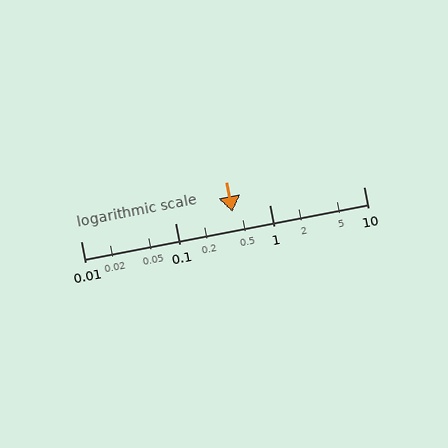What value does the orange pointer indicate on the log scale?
The pointer indicates approximately 0.41.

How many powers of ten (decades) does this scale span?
The scale spans 3 decades, from 0.01 to 10.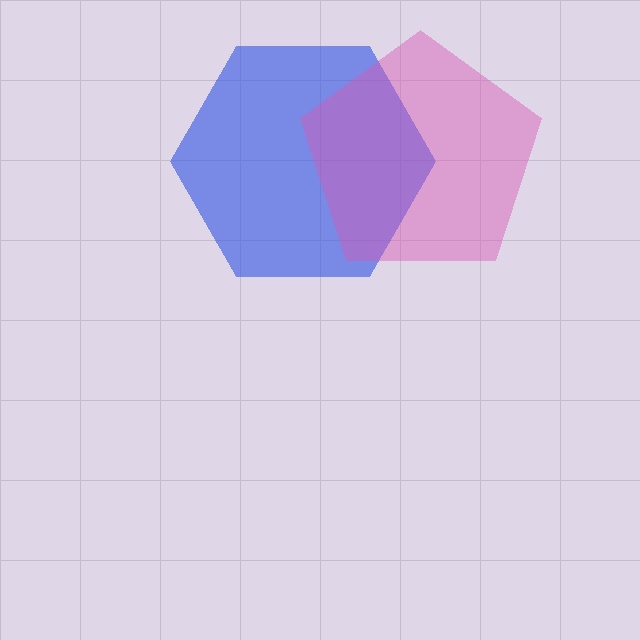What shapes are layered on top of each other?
The layered shapes are: a blue hexagon, a pink pentagon.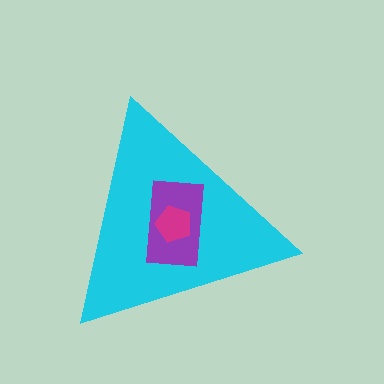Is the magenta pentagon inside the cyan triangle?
Yes.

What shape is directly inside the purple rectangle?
The magenta pentagon.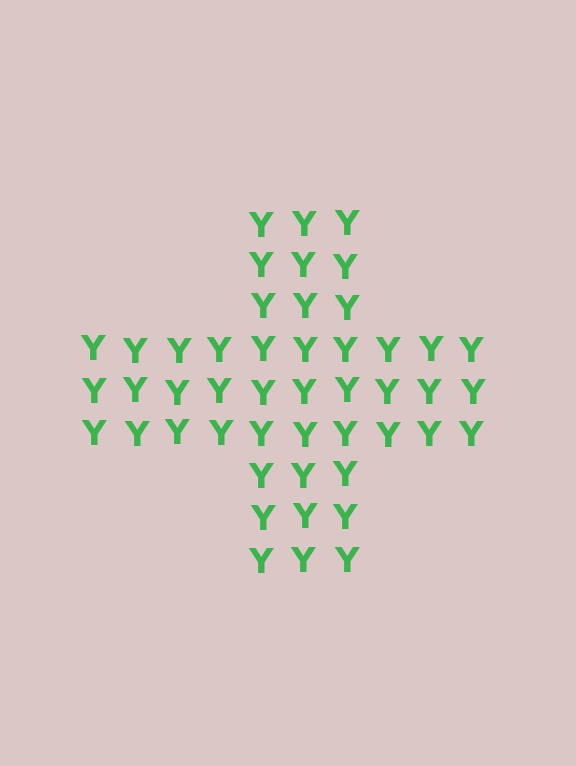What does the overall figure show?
The overall figure shows a cross.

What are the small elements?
The small elements are letter Y's.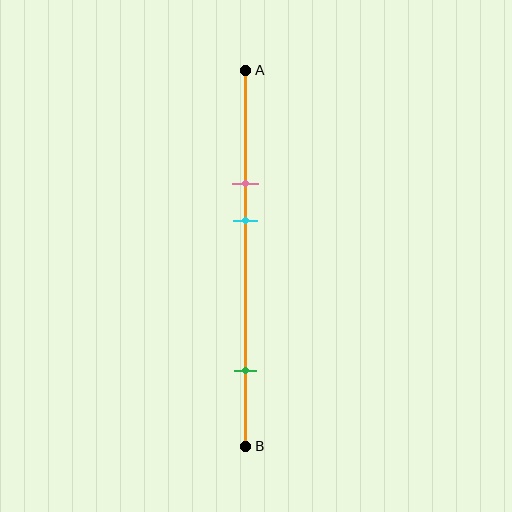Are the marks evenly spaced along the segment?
No, the marks are not evenly spaced.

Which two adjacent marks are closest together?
The pink and cyan marks are the closest adjacent pair.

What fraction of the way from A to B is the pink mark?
The pink mark is approximately 30% (0.3) of the way from A to B.